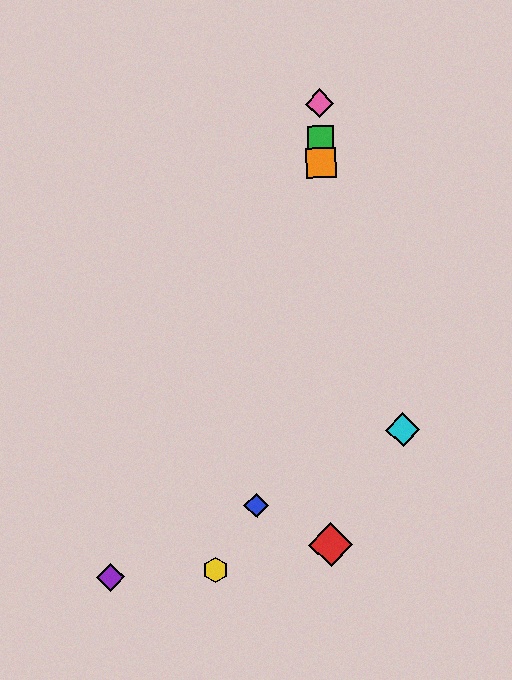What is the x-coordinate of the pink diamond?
The pink diamond is at x≈319.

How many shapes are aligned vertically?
4 shapes (the red diamond, the green square, the orange square, the pink diamond) are aligned vertically.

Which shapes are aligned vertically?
The red diamond, the green square, the orange square, the pink diamond are aligned vertically.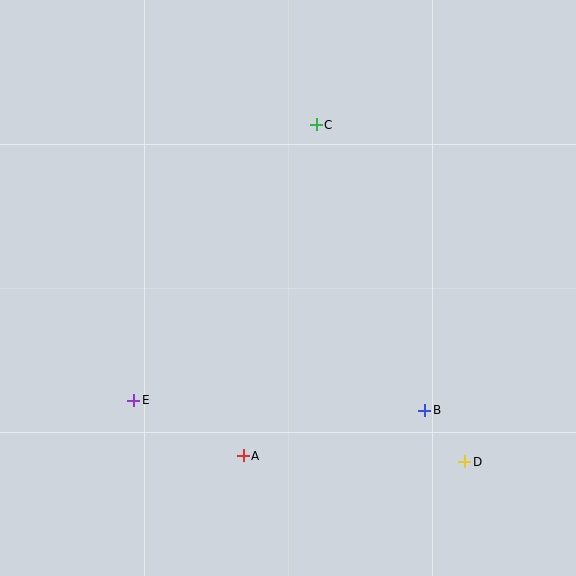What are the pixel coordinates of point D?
Point D is at (465, 462).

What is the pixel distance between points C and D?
The distance between C and D is 368 pixels.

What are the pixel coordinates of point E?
Point E is at (134, 400).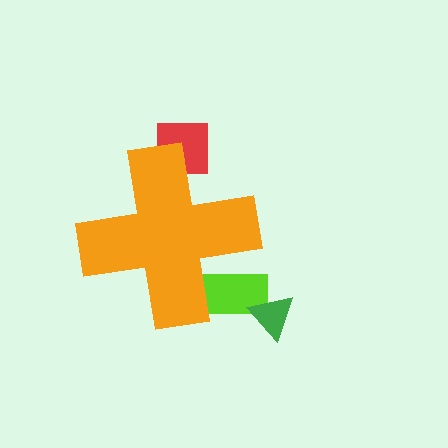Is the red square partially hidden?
Yes, the red square is partially hidden behind the orange cross.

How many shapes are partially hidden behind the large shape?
2 shapes are partially hidden.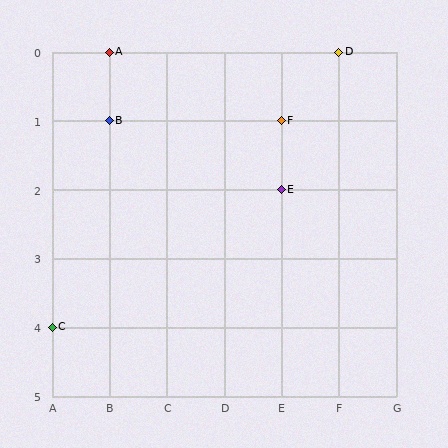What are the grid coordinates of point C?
Point C is at grid coordinates (A, 4).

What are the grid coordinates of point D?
Point D is at grid coordinates (F, 0).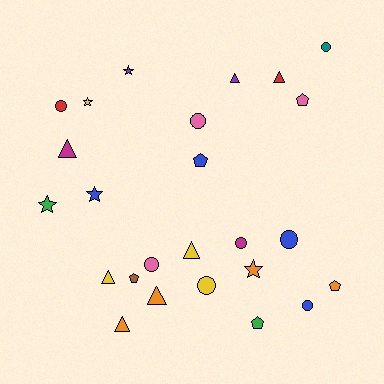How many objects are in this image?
There are 25 objects.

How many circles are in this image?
There are 8 circles.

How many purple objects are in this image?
There are 2 purple objects.